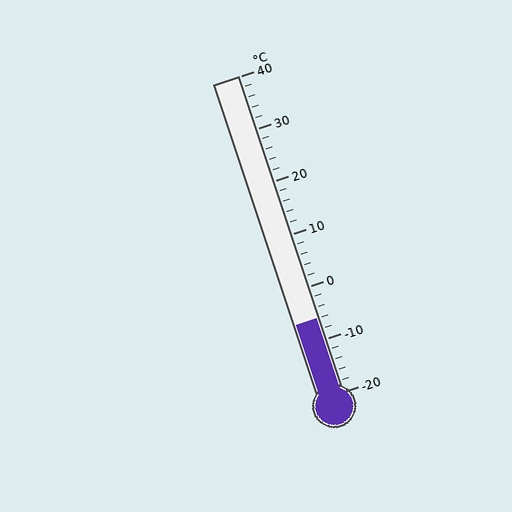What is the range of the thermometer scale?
The thermometer scale ranges from -20°C to 40°C.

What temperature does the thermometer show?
The thermometer shows approximately -6°C.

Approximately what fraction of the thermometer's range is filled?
The thermometer is filled to approximately 25% of its range.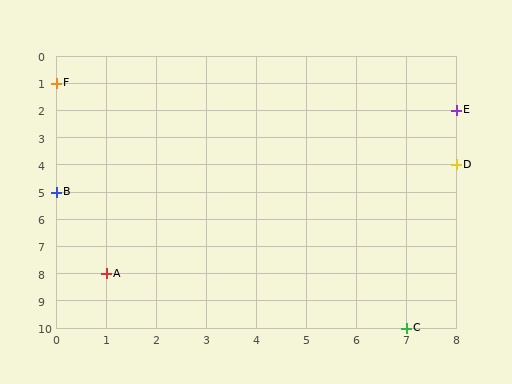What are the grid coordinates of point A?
Point A is at grid coordinates (1, 8).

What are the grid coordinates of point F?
Point F is at grid coordinates (0, 1).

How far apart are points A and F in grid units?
Points A and F are 1 column and 7 rows apart (about 7.1 grid units diagonally).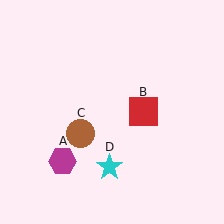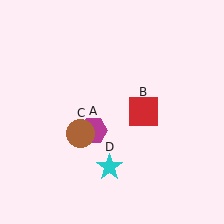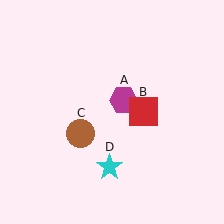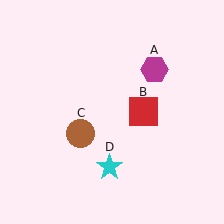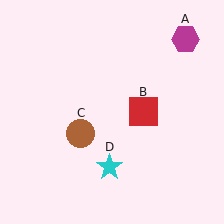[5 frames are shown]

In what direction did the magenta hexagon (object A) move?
The magenta hexagon (object A) moved up and to the right.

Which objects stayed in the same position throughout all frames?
Red square (object B) and brown circle (object C) and cyan star (object D) remained stationary.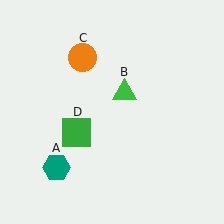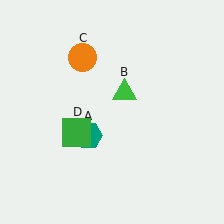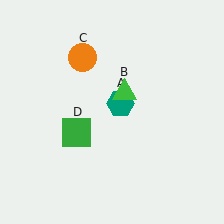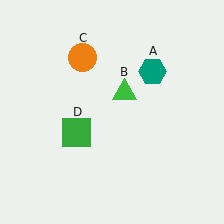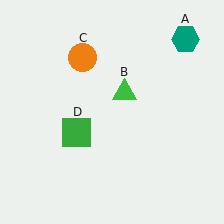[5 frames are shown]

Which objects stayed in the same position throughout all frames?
Green triangle (object B) and orange circle (object C) and green square (object D) remained stationary.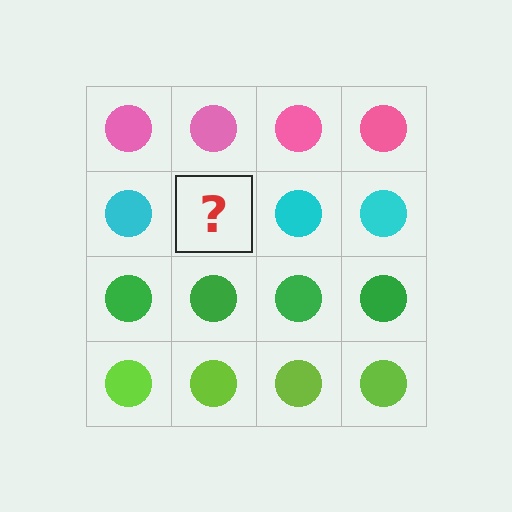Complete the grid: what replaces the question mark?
The question mark should be replaced with a cyan circle.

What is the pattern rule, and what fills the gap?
The rule is that each row has a consistent color. The gap should be filled with a cyan circle.